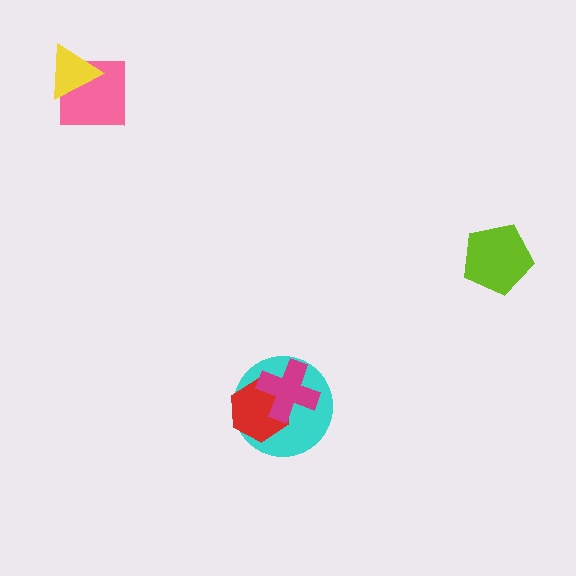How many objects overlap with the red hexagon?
2 objects overlap with the red hexagon.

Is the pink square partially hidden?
Yes, it is partially covered by another shape.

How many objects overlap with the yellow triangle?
1 object overlaps with the yellow triangle.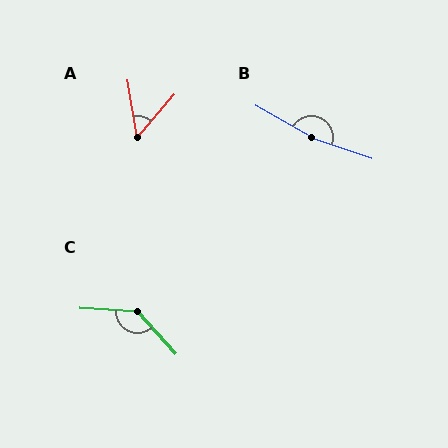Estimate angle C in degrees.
Approximately 136 degrees.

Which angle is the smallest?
A, at approximately 50 degrees.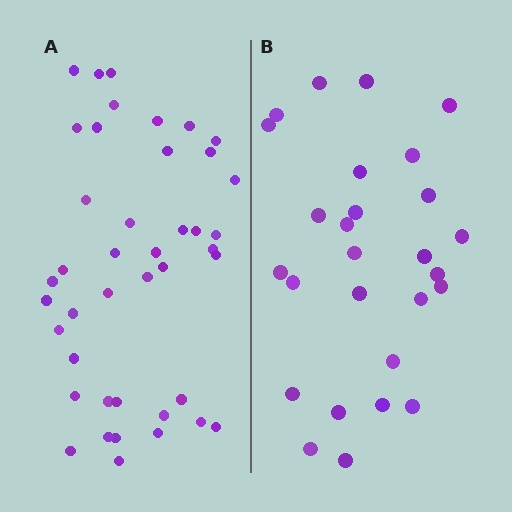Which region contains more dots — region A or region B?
Region A (the left region) has more dots.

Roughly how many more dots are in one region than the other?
Region A has approximately 15 more dots than region B.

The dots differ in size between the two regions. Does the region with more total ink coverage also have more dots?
No. Region B has more total ink coverage because its dots are larger, but region A actually contains more individual dots. Total area can be misleading — the number of items is what matters here.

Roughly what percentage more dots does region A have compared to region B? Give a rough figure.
About 55% more.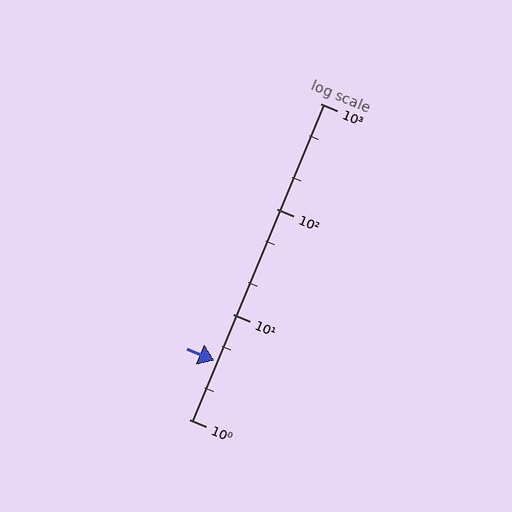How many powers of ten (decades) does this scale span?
The scale spans 3 decades, from 1 to 1000.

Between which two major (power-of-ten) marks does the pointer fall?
The pointer is between 1 and 10.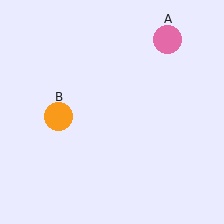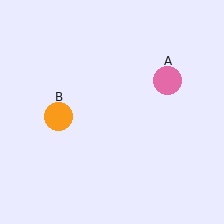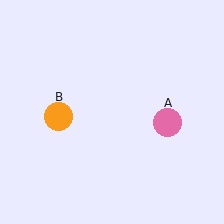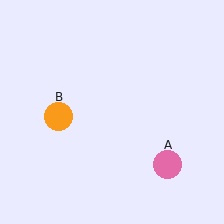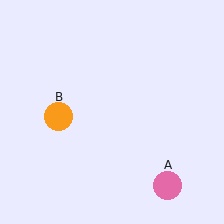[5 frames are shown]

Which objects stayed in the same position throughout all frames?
Orange circle (object B) remained stationary.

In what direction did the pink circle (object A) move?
The pink circle (object A) moved down.